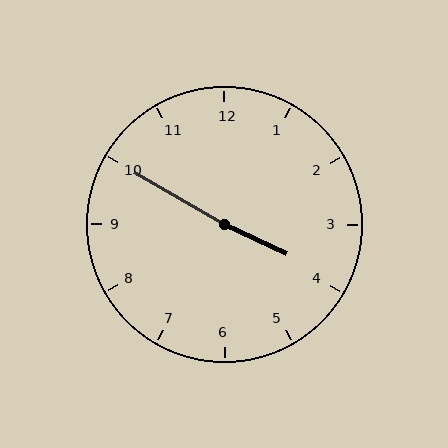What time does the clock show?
3:50.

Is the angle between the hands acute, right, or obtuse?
It is obtuse.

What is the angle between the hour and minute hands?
Approximately 175 degrees.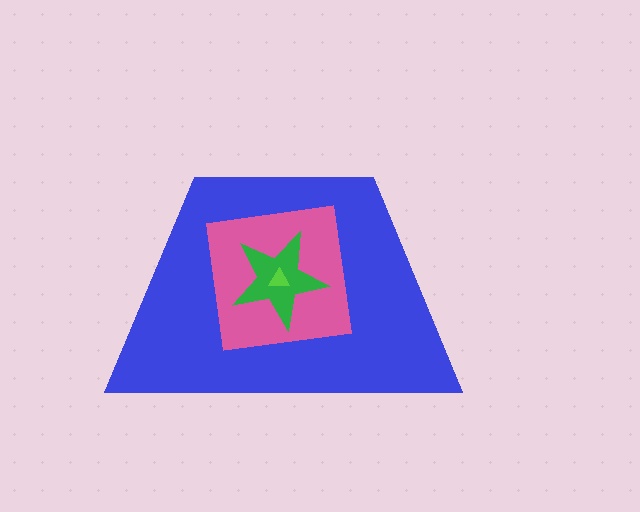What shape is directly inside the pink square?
The green star.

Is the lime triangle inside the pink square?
Yes.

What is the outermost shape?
The blue trapezoid.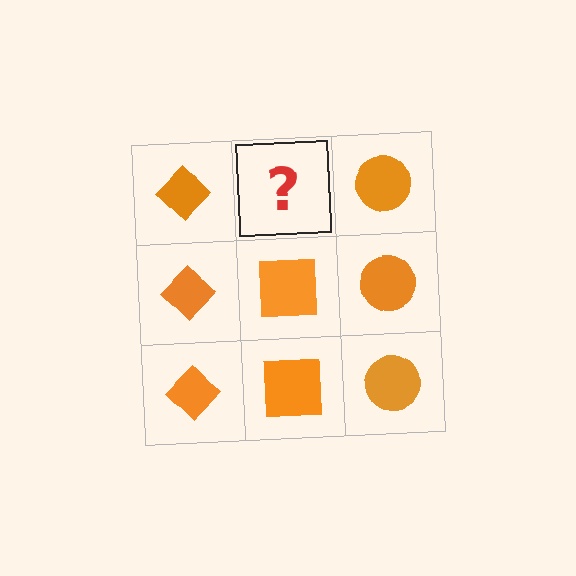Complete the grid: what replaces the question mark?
The question mark should be replaced with an orange square.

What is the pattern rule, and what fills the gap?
The rule is that each column has a consistent shape. The gap should be filled with an orange square.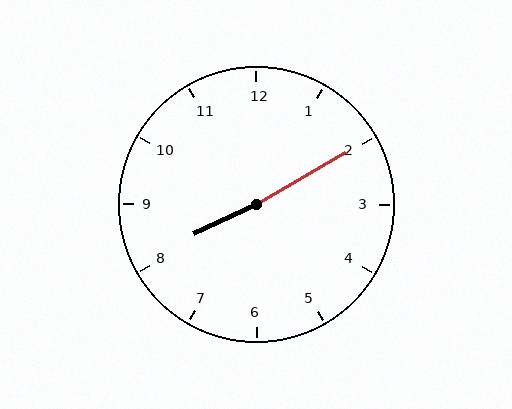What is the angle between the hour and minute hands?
Approximately 175 degrees.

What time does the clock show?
8:10.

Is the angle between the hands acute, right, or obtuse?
It is obtuse.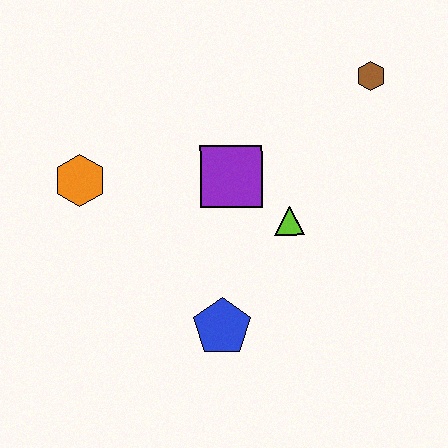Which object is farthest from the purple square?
The brown hexagon is farthest from the purple square.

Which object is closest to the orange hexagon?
The purple square is closest to the orange hexagon.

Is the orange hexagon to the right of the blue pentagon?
No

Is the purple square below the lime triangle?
No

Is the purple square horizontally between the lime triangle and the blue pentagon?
Yes